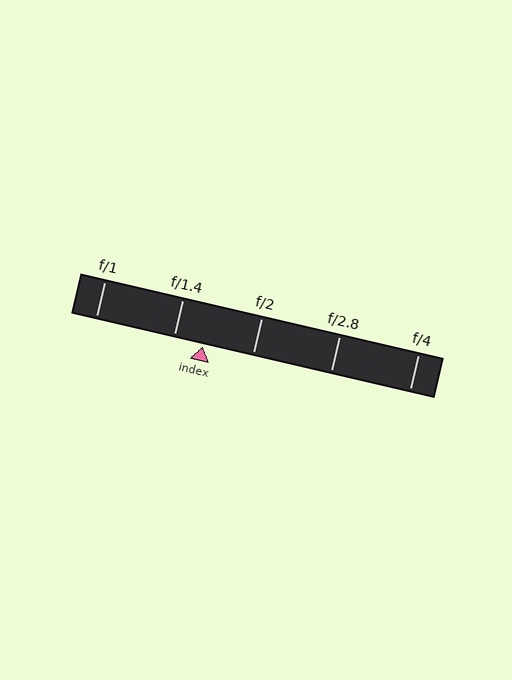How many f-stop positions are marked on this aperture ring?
There are 5 f-stop positions marked.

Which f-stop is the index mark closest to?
The index mark is closest to f/1.4.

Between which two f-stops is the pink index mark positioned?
The index mark is between f/1.4 and f/2.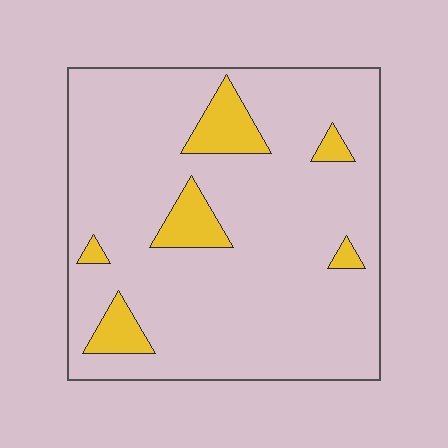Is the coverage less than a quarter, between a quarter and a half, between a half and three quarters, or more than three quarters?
Less than a quarter.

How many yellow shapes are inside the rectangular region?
6.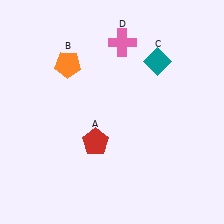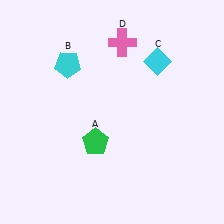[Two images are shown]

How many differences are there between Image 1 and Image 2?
There are 3 differences between the two images.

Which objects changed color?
A changed from red to green. B changed from orange to cyan. C changed from teal to cyan.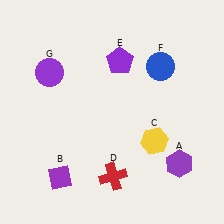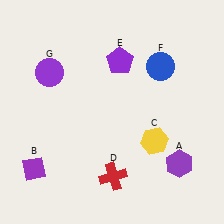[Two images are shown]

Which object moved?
The purple diamond (B) moved left.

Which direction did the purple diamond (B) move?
The purple diamond (B) moved left.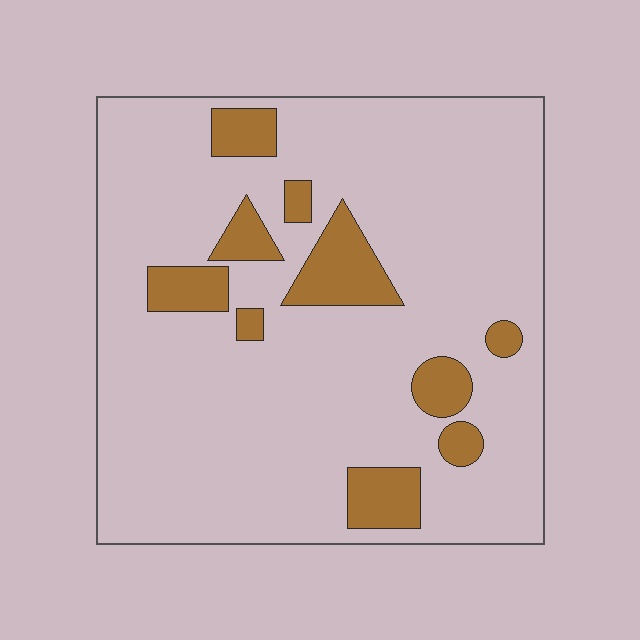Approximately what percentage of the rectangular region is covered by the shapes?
Approximately 15%.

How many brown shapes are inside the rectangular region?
10.